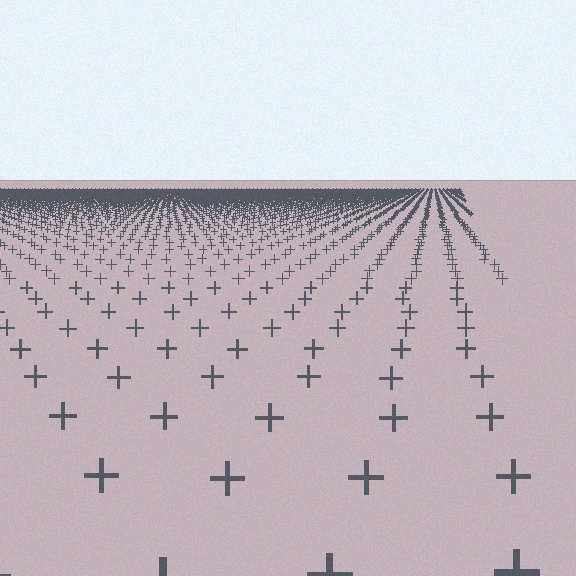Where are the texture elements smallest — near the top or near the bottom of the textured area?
Near the top.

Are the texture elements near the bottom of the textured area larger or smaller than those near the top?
Larger. Near the bottom, elements are closer to the viewer and appear at a bigger on-screen size.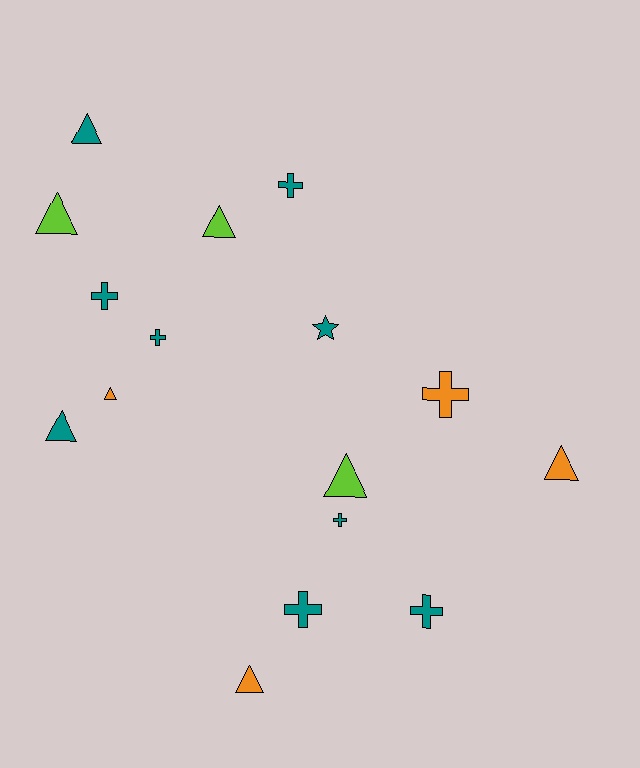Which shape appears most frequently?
Triangle, with 8 objects.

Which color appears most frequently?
Teal, with 9 objects.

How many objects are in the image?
There are 16 objects.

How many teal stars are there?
There is 1 teal star.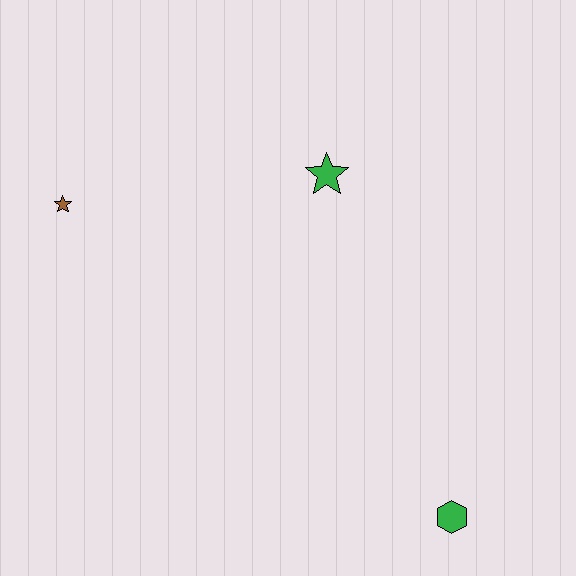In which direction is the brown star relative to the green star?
The brown star is to the left of the green star.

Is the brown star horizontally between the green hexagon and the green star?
No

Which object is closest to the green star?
The brown star is closest to the green star.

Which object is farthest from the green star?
The green hexagon is farthest from the green star.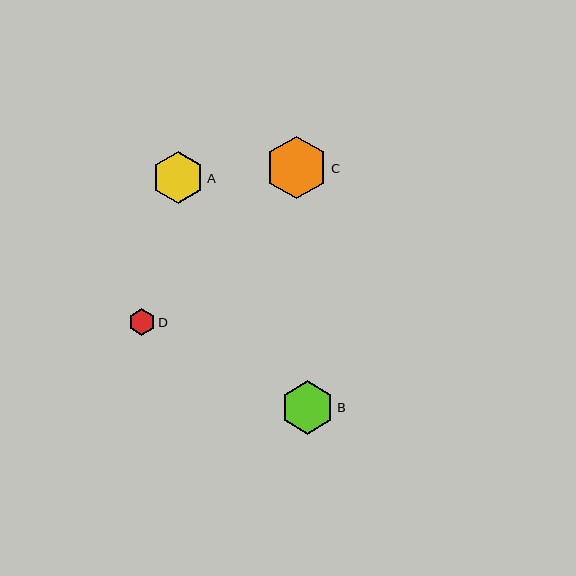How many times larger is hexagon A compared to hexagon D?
Hexagon A is approximately 1.9 times the size of hexagon D.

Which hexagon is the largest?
Hexagon C is the largest with a size of approximately 63 pixels.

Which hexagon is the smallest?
Hexagon D is the smallest with a size of approximately 27 pixels.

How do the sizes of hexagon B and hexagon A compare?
Hexagon B and hexagon A are approximately the same size.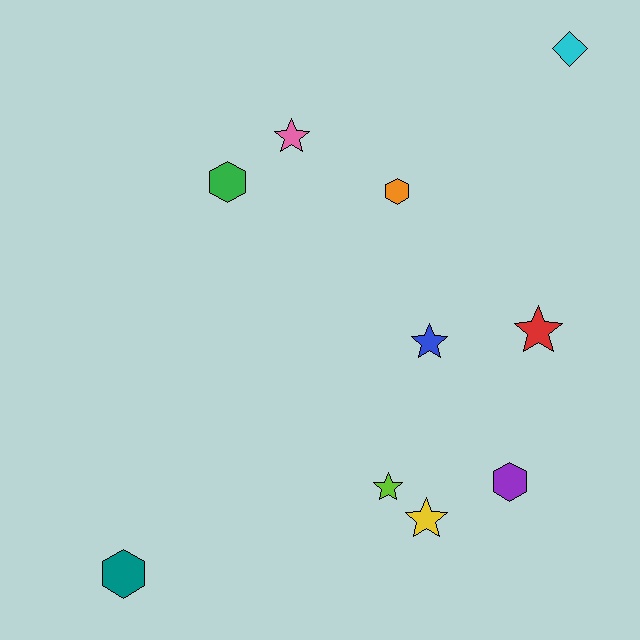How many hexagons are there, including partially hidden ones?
There are 4 hexagons.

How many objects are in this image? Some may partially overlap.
There are 10 objects.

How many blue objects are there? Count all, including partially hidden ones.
There is 1 blue object.